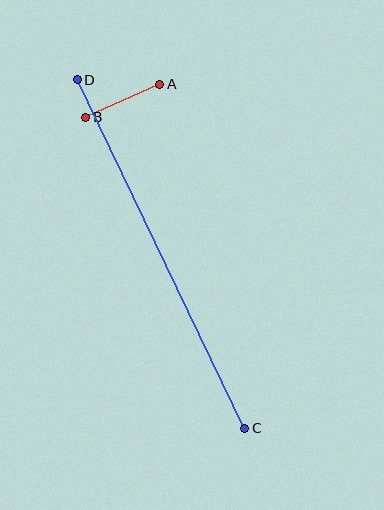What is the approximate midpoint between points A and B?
The midpoint is at approximately (123, 101) pixels.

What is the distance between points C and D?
The distance is approximately 387 pixels.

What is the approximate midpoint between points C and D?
The midpoint is at approximately (161, 254) pixels.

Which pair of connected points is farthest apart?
Points C and D are farthest apart.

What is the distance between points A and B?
The distance is approximately 81 pixels.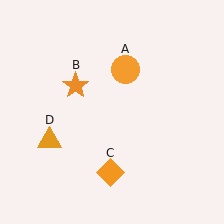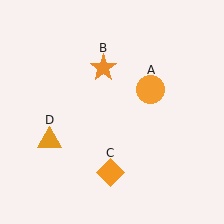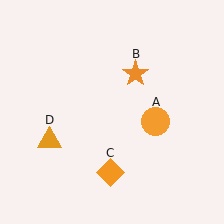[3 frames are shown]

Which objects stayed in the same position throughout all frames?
Orange diamond (object C) and orange triangle (object D) remained stationary.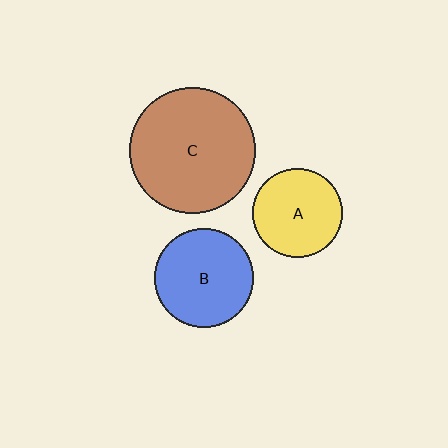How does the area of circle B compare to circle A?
Approximately 1.2 times.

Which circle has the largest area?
Circle C (brown).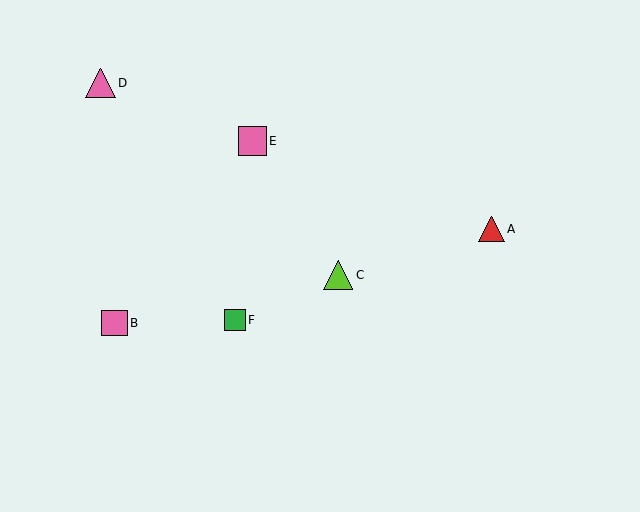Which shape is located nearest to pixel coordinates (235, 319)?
The green square (labeled F) at (235, 320) is nearest to that location.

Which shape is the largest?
The pink triangle (labeled D) is the largest.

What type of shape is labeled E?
Shape E is a pink square.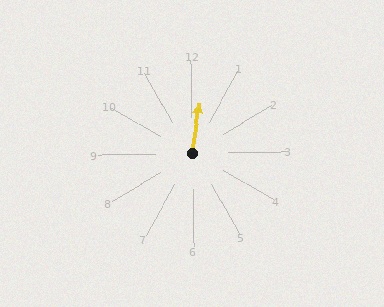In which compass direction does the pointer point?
North.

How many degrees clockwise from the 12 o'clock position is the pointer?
Approximately 9 degrees.